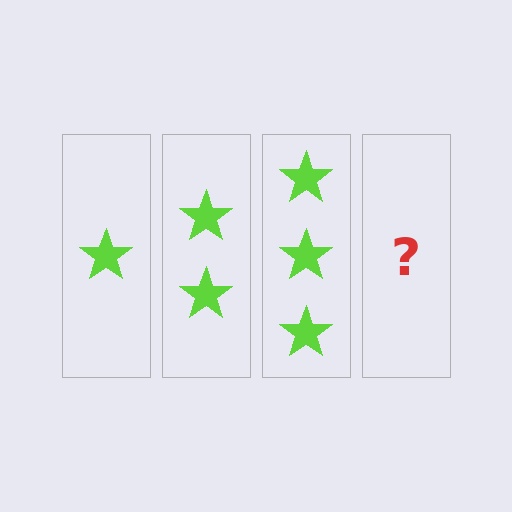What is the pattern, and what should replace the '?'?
The pattern is that each step adds one more star. The '?' should be 4 stars.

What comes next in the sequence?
The next element should be 4 stars.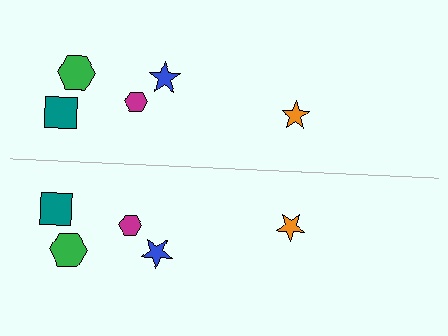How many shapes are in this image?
There are 10 shapes in this image.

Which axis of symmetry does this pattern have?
The pattern has a horizontal axis of symmetry running through the center of the image.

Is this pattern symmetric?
Yes, this pattern has bilateral (reflection) symmetry.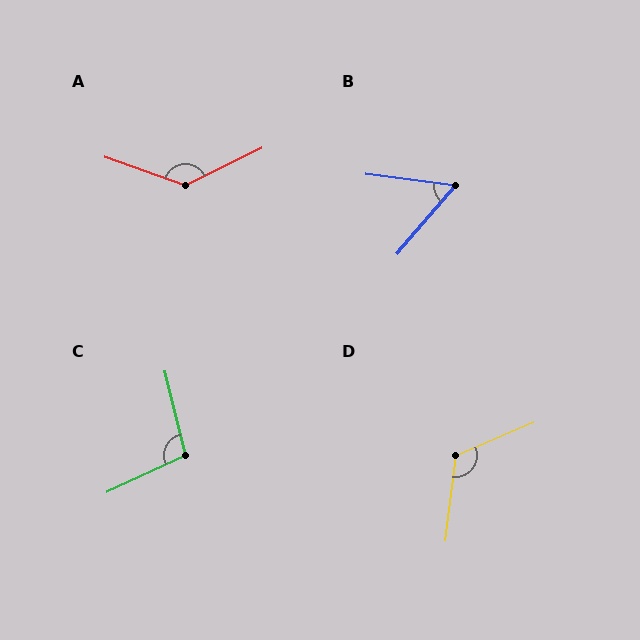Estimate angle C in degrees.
Approximately 101 degrees.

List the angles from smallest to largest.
B (56°), C (101°), D (120°), A (135°).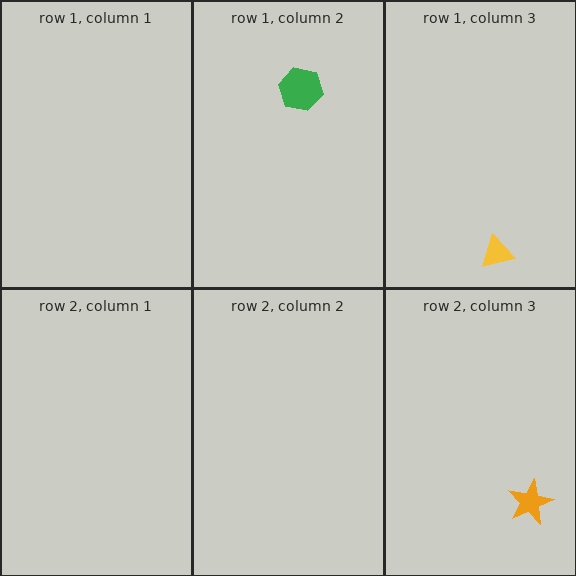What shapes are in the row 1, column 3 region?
The yellow triangle.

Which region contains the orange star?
The row 2, column 3 region.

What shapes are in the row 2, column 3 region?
The orange star.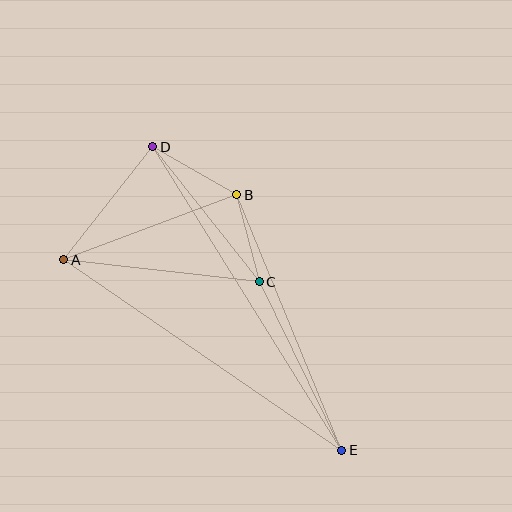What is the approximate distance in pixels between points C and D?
The distance between C and D is approximately 172 pixels.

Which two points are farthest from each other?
Points D and E are farthest from each other.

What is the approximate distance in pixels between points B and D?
The distance between B and D is approximately 97 pixels.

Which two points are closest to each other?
Points B and C are closest to each other.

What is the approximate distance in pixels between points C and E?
The distance between C and E is approximately 187 pixels.